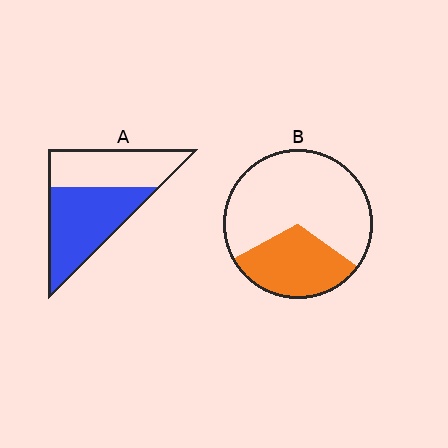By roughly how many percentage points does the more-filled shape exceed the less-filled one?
By roughly 25 percentage points (A over B).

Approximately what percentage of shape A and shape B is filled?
A is approximately 55% and B is approximately 30%.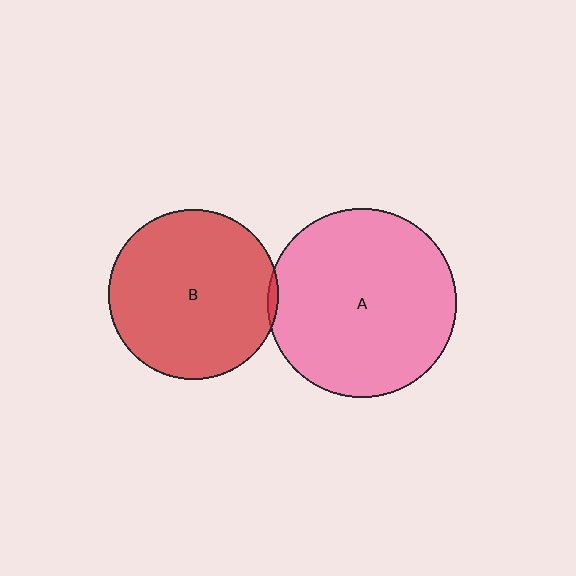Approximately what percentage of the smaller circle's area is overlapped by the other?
Approximately 5%.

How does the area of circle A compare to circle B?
Approximately 1.2 times.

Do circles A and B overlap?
Yes.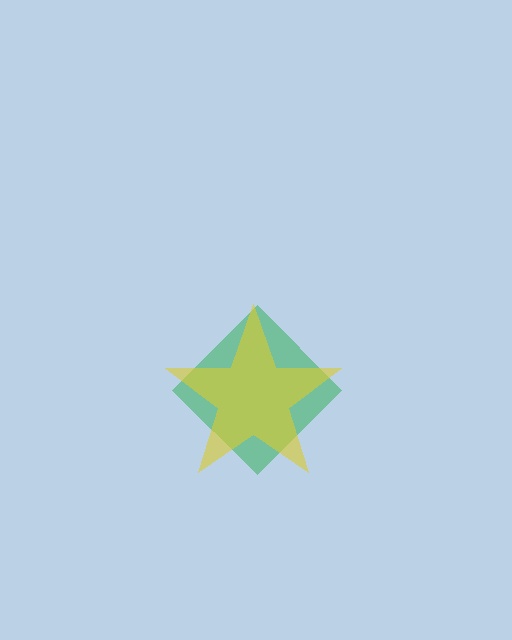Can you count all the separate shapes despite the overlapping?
Yes, there are 2 separate shapes.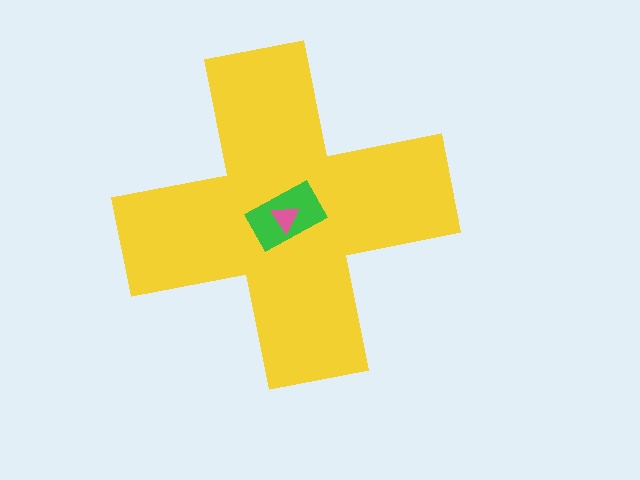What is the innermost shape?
The pink triangle.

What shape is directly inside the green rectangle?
The pink triangle.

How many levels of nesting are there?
3.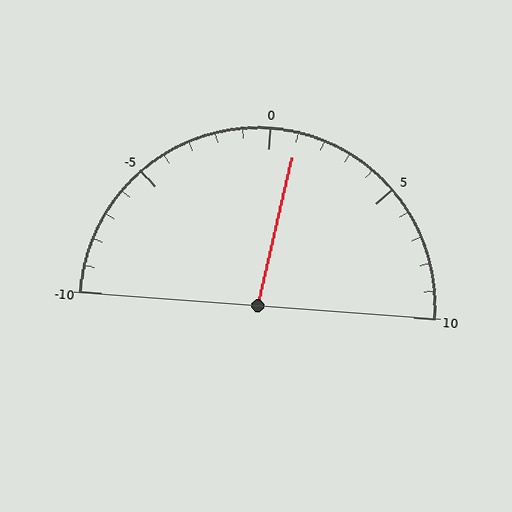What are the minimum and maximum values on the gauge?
The gauge ranges from -10 to 10.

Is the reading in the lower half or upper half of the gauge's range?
The reading is in the upper half of the range (-10 to 10).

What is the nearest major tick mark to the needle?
The nearest major tick mark is 0.